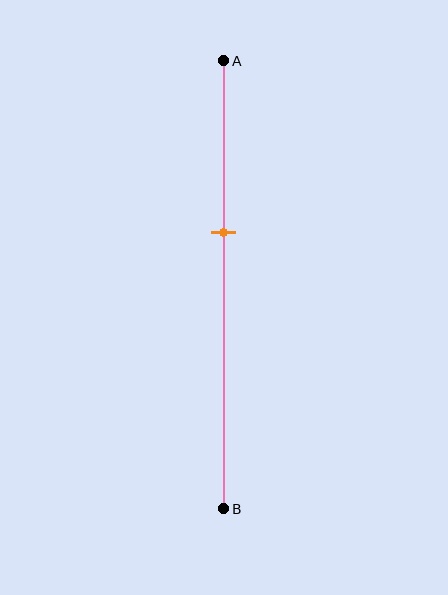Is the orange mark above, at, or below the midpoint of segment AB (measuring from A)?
The orange mark is above the midpoint of segment AB.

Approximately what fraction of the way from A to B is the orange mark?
The orange mark is approximately 40% of the way from A to B.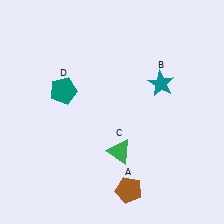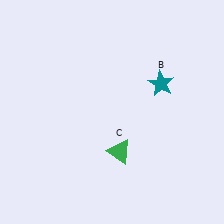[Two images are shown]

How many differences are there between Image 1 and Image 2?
There are 2 differences between the two images.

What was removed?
The teal pentagon (D), the brown pentagon (A) were removed in Image 2.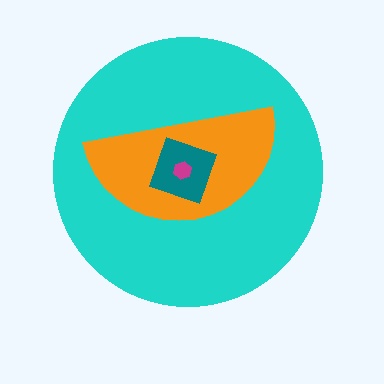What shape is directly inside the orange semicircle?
The teal diamond.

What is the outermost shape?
The cyan circle.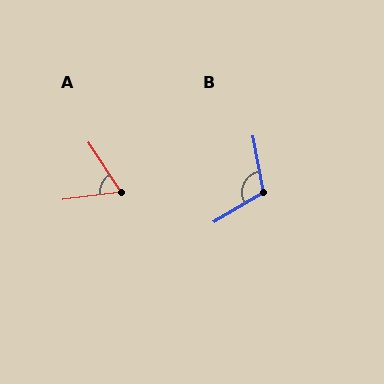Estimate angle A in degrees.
Approximately 64 degrees.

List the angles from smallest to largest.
A (64°), B (111°).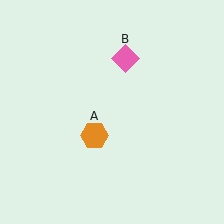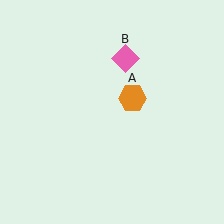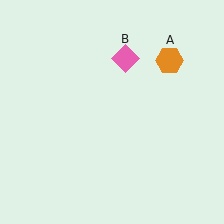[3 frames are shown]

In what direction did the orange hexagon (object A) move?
The orange hexagon (object A) moved up and to the right.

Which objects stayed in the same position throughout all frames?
Pink diamond (object B) remained stationary.